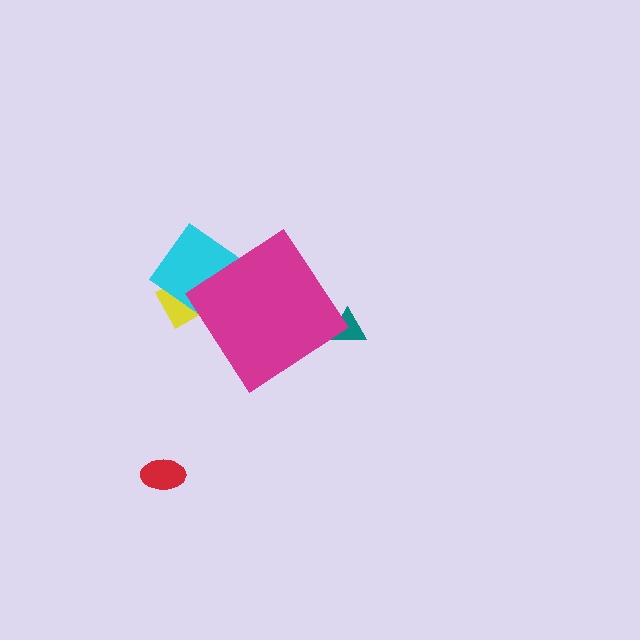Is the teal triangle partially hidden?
Yes, the teal triangle is partially hidden behind the magenta diamond.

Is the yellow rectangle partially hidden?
Yes, the yellow rectangle is partially hidden behind the magenta diamond.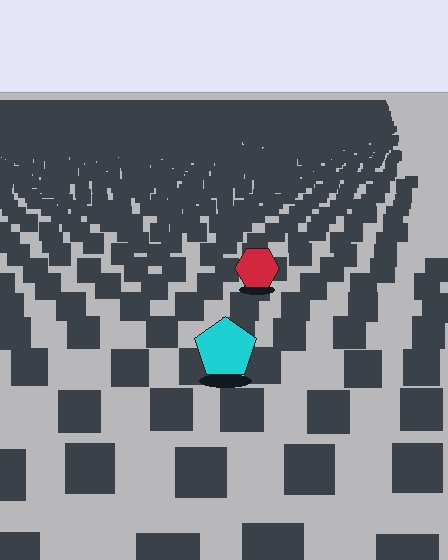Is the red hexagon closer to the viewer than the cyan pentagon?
No. The cyan pentagon is closer — you can tell from the texture gradient: the ground texture is coarser near it.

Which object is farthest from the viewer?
The red hexagon is farthest from the viewer. It appears smaller and the ground texture around it is denser.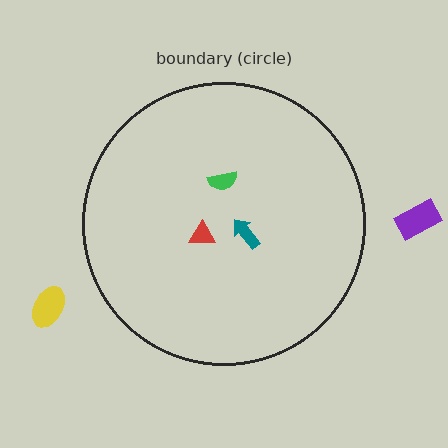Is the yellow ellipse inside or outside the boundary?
Outside.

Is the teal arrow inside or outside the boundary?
Inside.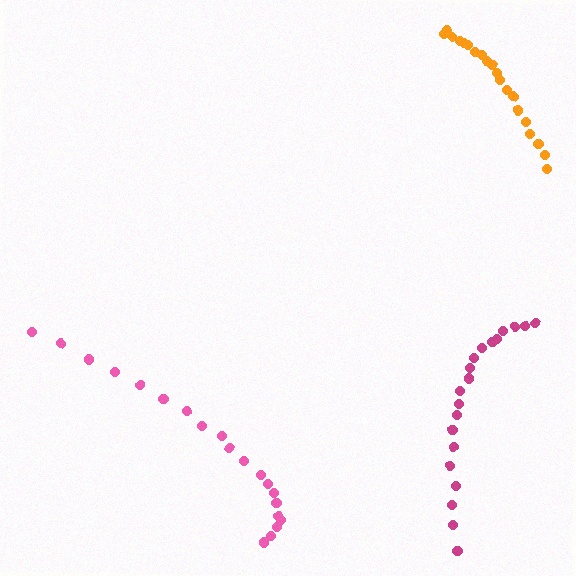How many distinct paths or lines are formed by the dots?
There are 3 distinct paths.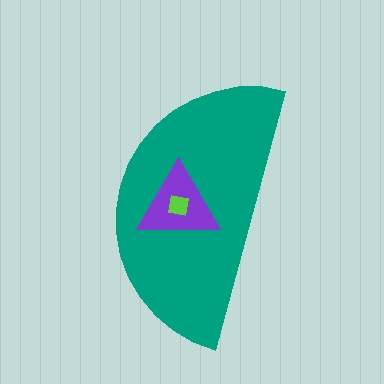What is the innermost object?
The lime square.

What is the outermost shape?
The teal semicircle.